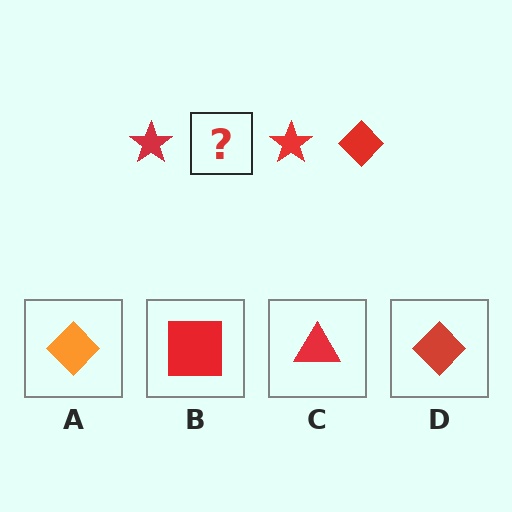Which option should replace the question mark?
Option D.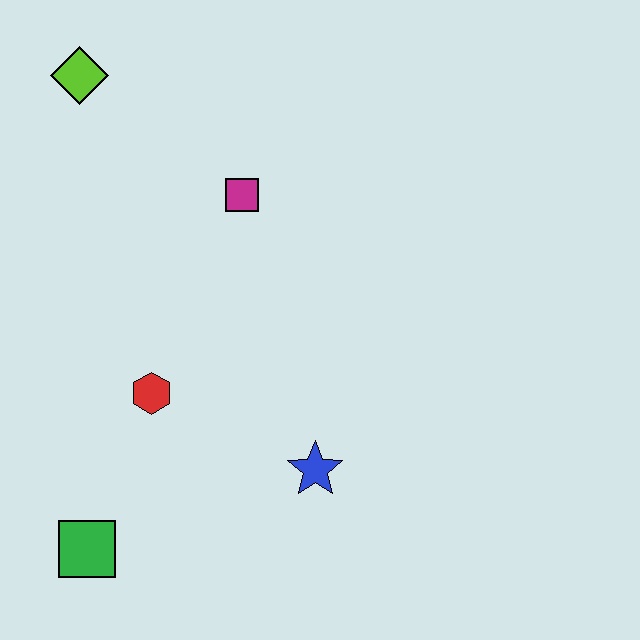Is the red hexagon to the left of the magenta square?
Yes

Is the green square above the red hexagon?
No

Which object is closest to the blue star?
The red hexagon is closest to the blue star.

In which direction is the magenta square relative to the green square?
The magenta square is above the green square.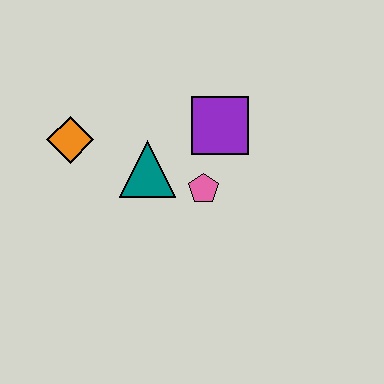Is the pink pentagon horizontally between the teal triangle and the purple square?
Yes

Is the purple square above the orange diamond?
Yes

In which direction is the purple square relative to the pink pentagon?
The purple square is above the pink pentagon.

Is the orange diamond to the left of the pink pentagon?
Yes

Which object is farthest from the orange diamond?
The purple square is farthest from the orange diamond.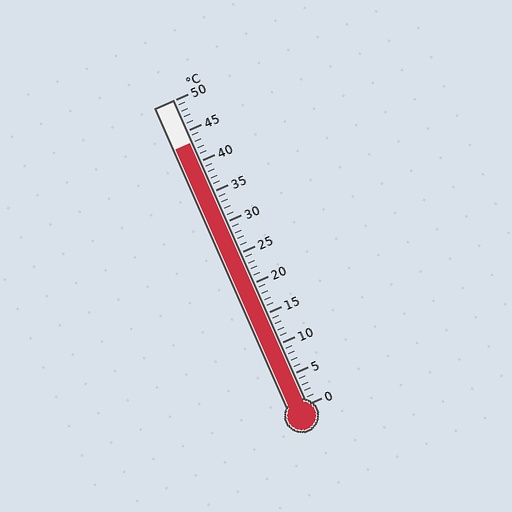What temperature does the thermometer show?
The thermometer shows approximately 43°C.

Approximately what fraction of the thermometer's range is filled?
The thermometer is filled to approximately 85% of its range.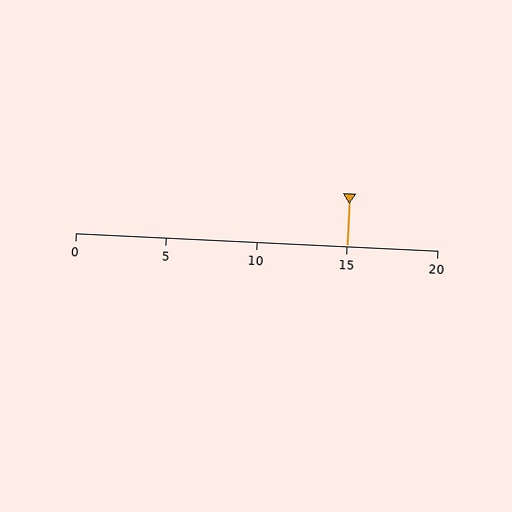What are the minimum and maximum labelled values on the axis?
The axis runs from 0 to 20.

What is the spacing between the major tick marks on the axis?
The major ticks are spaced 5 apart.